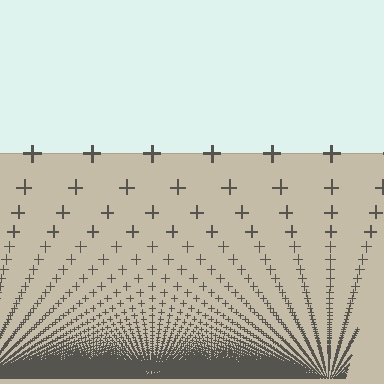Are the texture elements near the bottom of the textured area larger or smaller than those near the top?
Smaller. The gradient is inverted — elements near the bottom are smaller and denser.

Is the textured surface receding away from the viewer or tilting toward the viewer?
The surface appears to tilt toward the viewer. Texture elements get larger and sparser toward the top.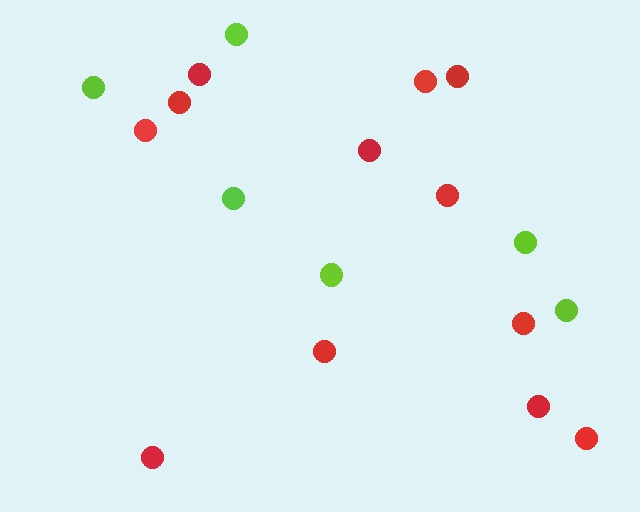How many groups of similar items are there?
There are 2 groups: one group of red circles (12) and one group of lime circles (6).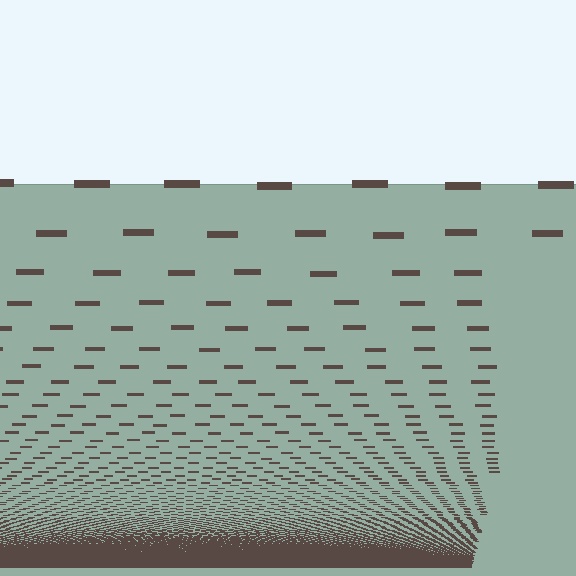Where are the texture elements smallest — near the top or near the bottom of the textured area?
Near the bottom.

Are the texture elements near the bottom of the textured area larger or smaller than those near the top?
Smaller. The gradient is inverted — elements near the bottom are smaller and denser.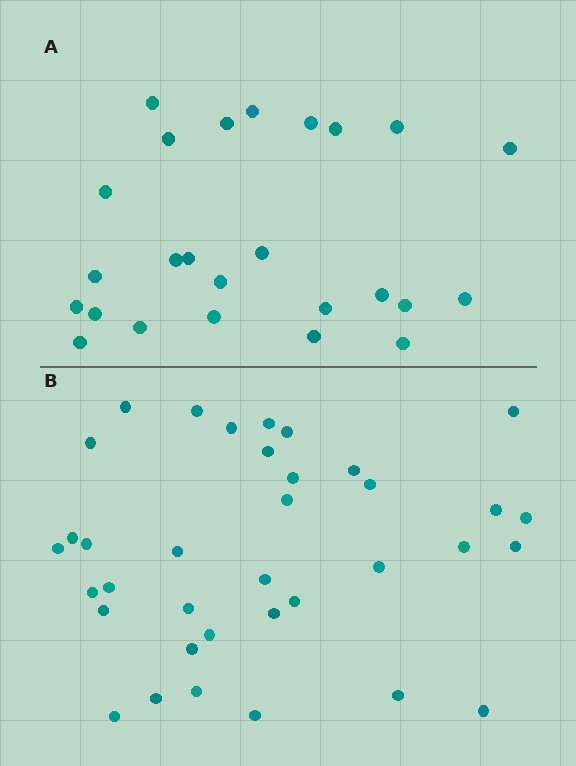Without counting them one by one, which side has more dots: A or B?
Region B (the bottom region) has more dots.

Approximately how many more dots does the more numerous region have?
Region B has roughly 12 or so more dots than region A.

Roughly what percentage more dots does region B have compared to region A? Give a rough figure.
About 45% more.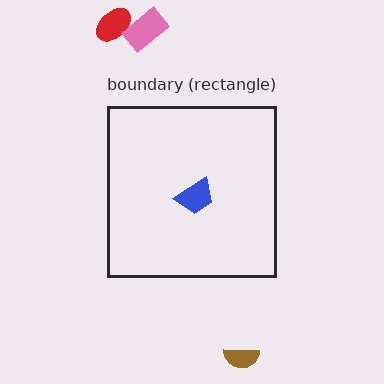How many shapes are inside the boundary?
1 inside, 3 outside.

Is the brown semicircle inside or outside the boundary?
Outside.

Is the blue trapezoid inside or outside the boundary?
Inside.